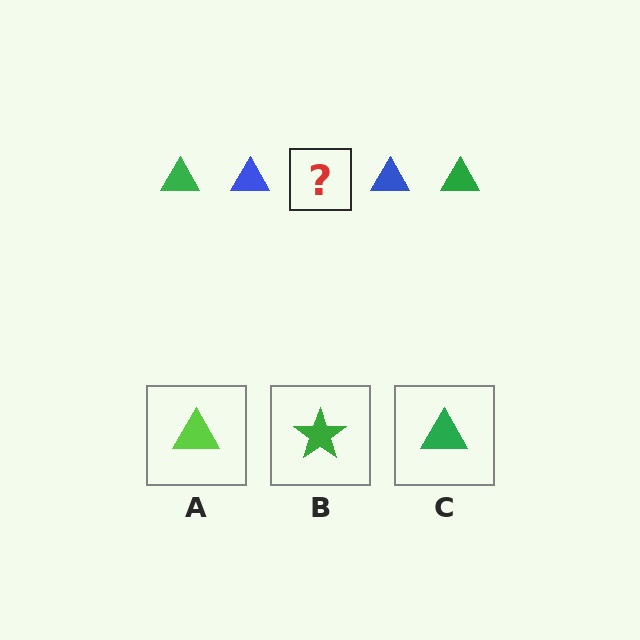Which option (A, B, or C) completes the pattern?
C.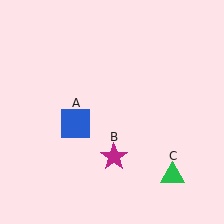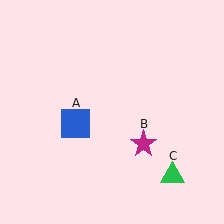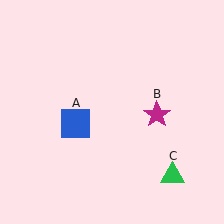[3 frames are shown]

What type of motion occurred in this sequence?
The magenta star (object B) rotated counterclockwise around the center of the scene.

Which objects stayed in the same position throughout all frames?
Blue square (object A) and green triangle (object C) remained stationary.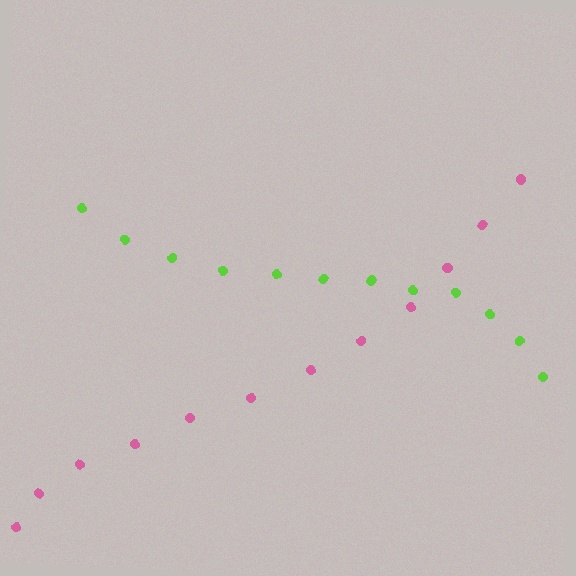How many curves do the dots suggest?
There are 2 distinct paths.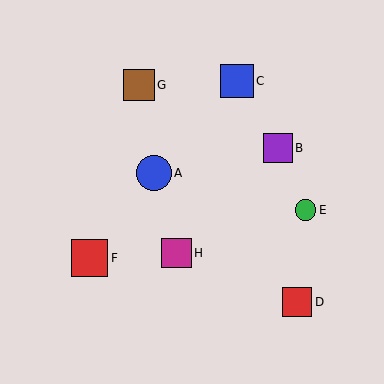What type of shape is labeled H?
Shape H is a magenta square.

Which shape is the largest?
The red square (labeled F) is the largest.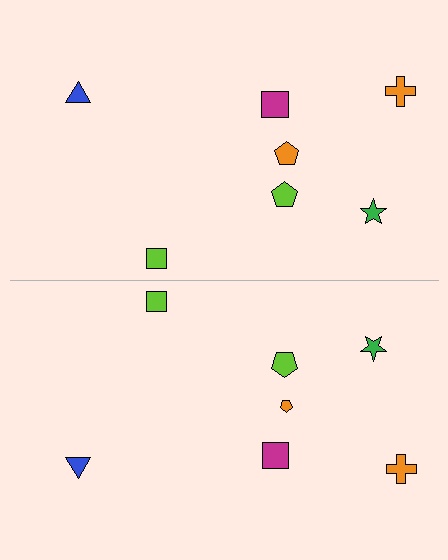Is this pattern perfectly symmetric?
No, the pattern is not perfectly symmetric. The orange pentagon on the bottom side has a different size than its mirror counterpart.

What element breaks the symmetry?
The orange pentagon on the bottom side has a different size than its mirror counterpart.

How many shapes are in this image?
There are 14 shapes in this image.